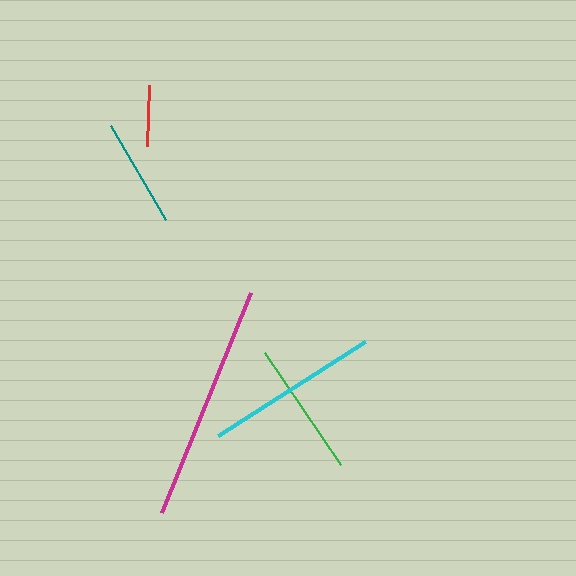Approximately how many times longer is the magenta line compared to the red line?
The magenta line is approximately 3.9 times the length of the red line.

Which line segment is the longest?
The magenta line is the longest at approximately 238 pixels.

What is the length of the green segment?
The green segment is approximately 135 pixels long.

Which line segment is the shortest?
The red line is the shortest at approximately 60 pixels.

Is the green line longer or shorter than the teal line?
The green line is longer than the teal line.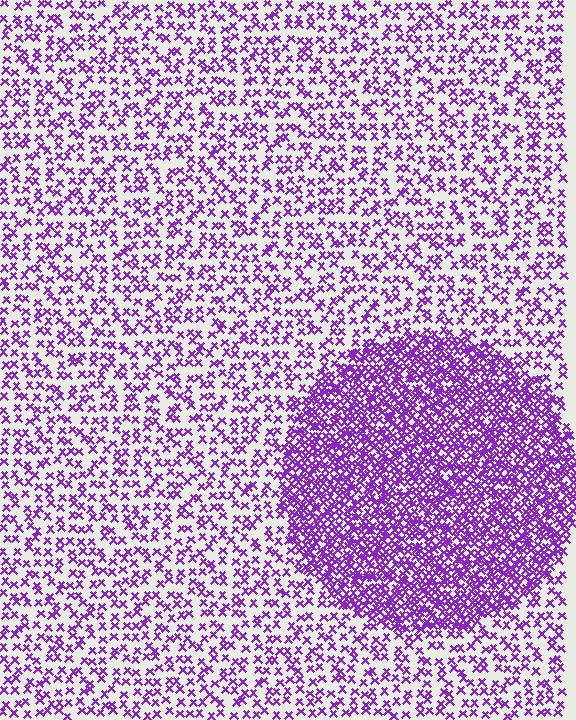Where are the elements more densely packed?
The elements are more densely packed inside the circle boundary.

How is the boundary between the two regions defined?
The boundary is defined by a change in element density (approximately 2.5x ratio). All elements are the same color, size, and shape.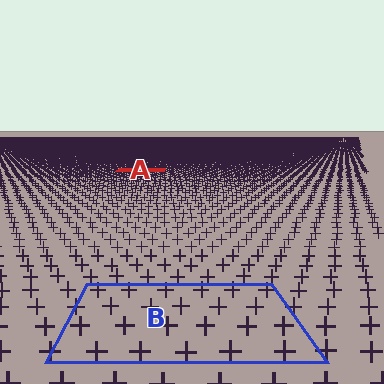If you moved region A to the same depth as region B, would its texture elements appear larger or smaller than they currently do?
They would appear larger. At a closer depth, the same texture elements are projected at a bigger on-screen size.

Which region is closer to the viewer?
Region B is closer. The texture elements there are larger and more spread out.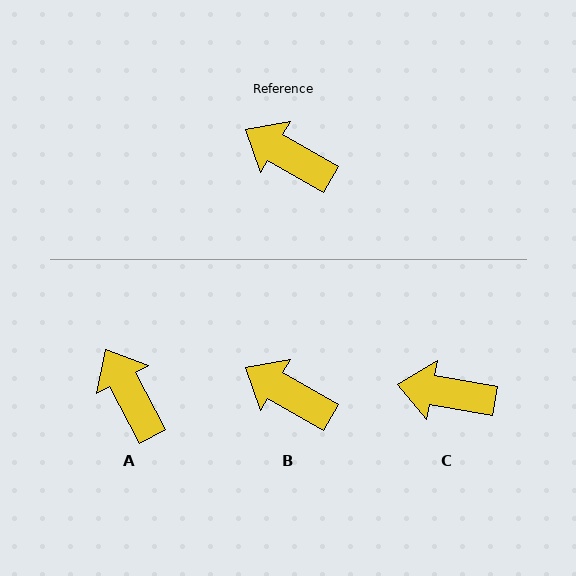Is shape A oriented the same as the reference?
No, it is off by about 31 degrees.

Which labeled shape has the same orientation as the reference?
B.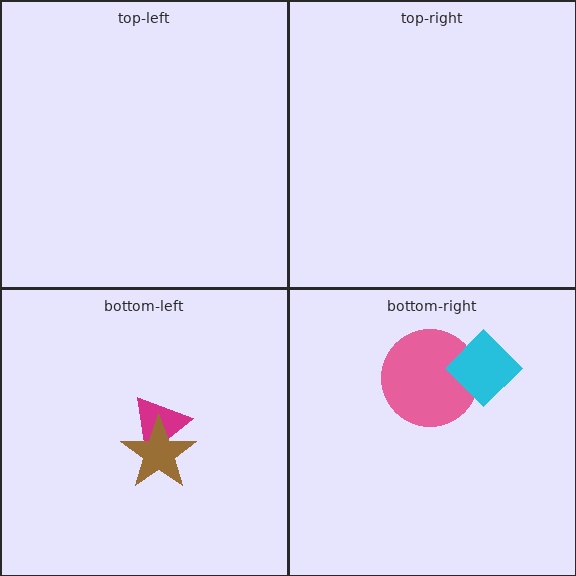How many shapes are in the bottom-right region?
2.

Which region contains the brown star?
The bottom-left region.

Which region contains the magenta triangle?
The bottom-left region.